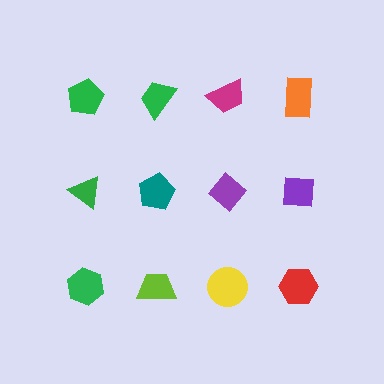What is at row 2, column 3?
A purple diamond.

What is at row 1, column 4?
An orange rectangle.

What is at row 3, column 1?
A green hexagon.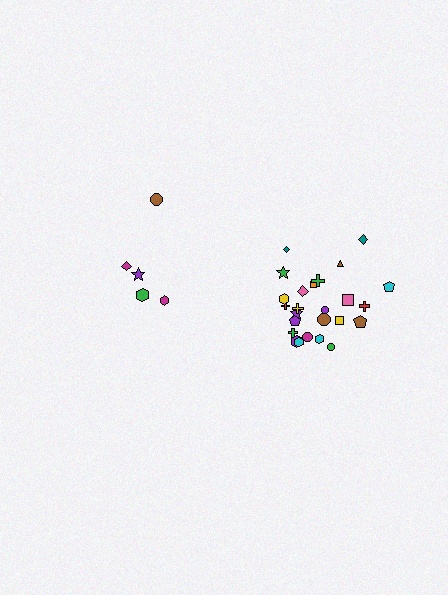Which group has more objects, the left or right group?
The right group.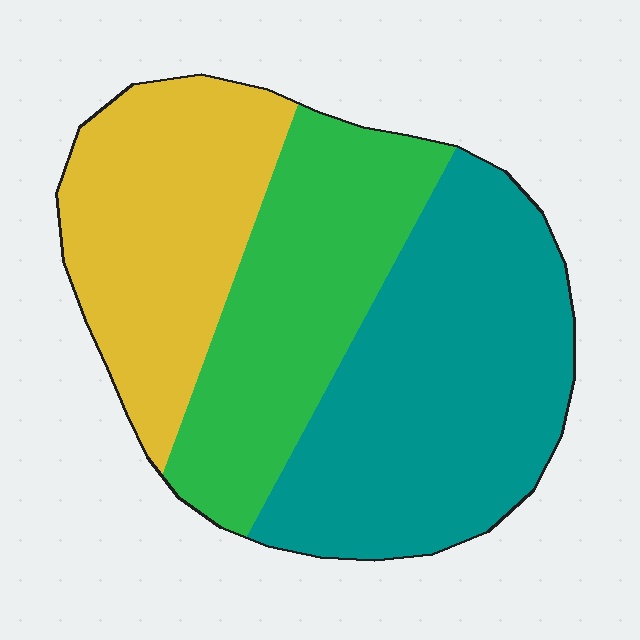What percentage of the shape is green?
Green covers 29% of the shape.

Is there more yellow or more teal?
Teal.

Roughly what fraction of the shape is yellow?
Yellow takes up between a sixth and a third of the shape.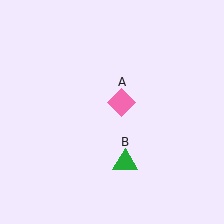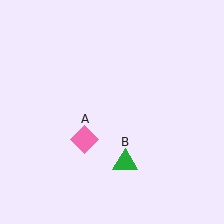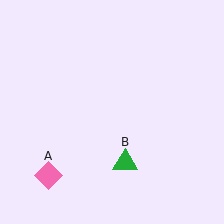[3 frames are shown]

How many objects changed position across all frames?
1 object changed position: pink diamond (object A).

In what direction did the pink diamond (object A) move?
The pink diamond (object A) moved down and to the left.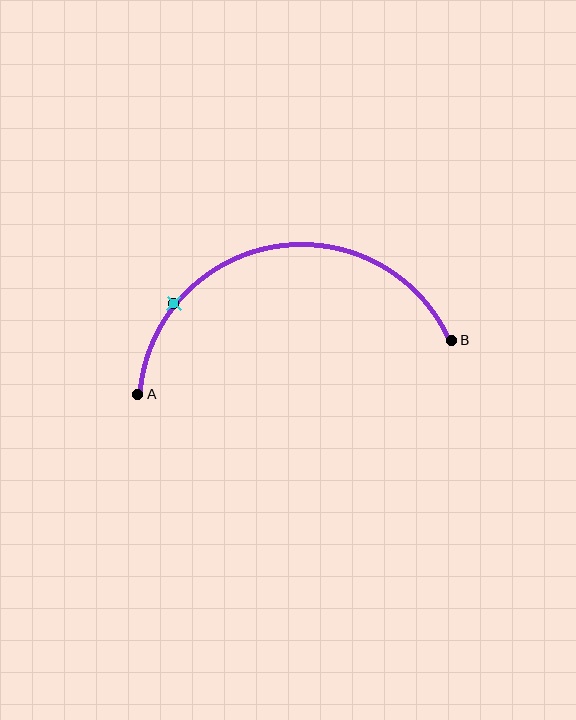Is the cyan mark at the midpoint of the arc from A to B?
No. The cyan mark lies on the arc but is closer to endpoint A. The arc midpoint would be at the point on the curve equidistant along the arc from both A and B.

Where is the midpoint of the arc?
The arc midpoint is the point on the curve farthest from the straight line joining A and B. It sits above that line.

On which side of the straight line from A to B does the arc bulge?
The arc bulges above the straight line connecting A and B.